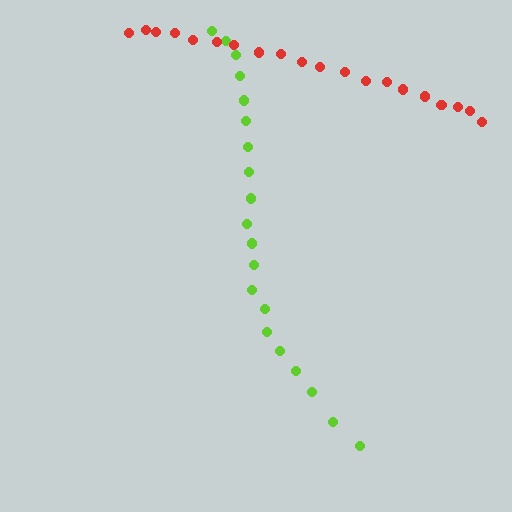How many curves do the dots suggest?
There are 2 distinct paths.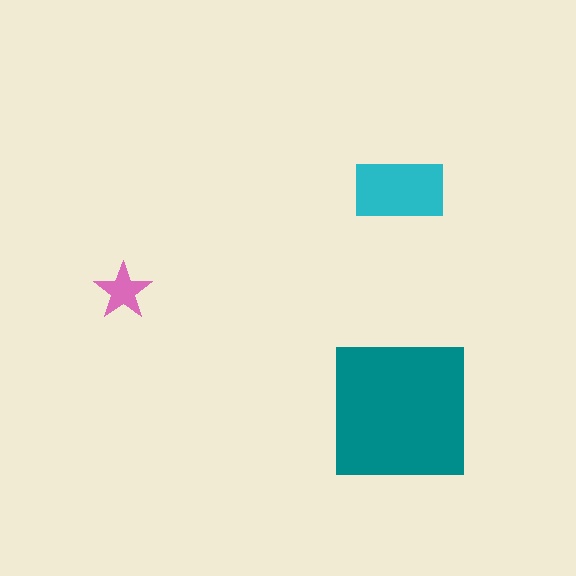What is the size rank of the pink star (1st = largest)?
3rd.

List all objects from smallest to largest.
The pink star, the cyan rectangle, the teal square.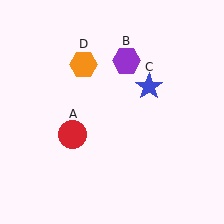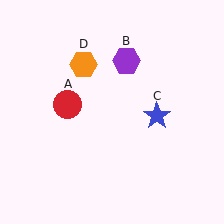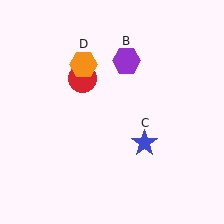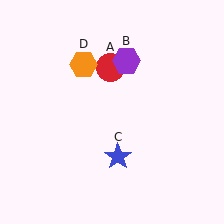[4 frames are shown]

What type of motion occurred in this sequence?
The red circle (object A), blue star (object C) rotated clockwise around the center of the scene.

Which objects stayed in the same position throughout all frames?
Purple hexagon (object B) and orange hexagon (object D) remained stationary.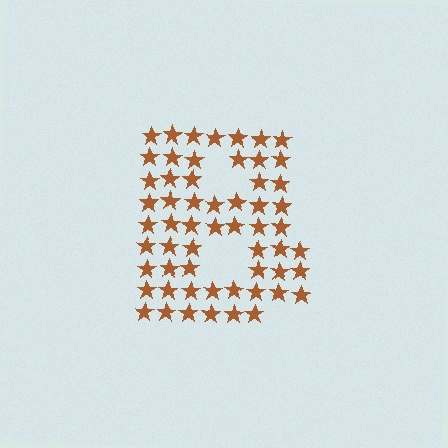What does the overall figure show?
The overall figure shows the letter B.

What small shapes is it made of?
It is made of small stars.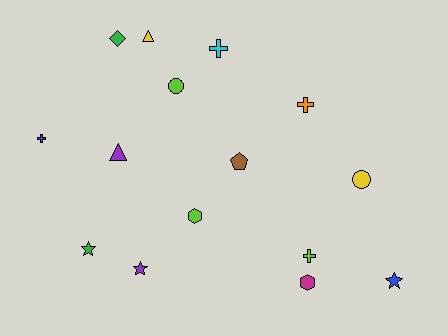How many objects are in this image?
There are 15 objects.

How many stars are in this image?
There are 3 stars.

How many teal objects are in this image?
There are no teal objects.